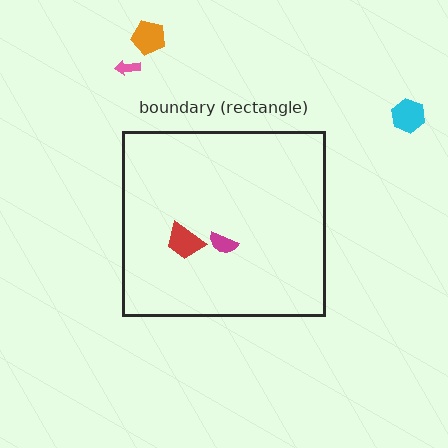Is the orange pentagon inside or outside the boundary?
Outside.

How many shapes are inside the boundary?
2 inside, 3 outside.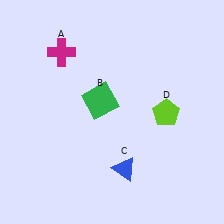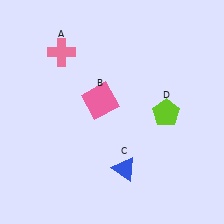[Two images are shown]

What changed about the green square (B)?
In Image 1, B is green. In Image 2, it changed to pink.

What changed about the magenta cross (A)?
In Image 1, A is magenta. In Image 2, it changed to pink.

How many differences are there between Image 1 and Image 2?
There are 2 differences between the two images.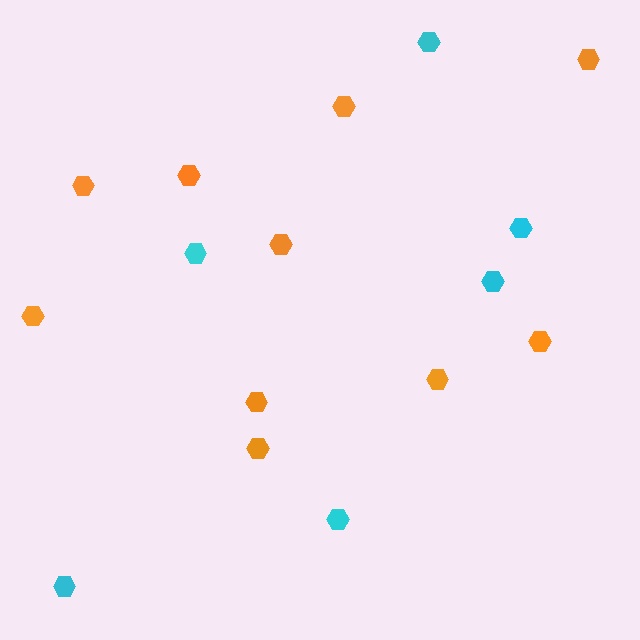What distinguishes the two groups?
There are 2 groups: one group of cyan hexagons (6) and one group of orange hexagons (10).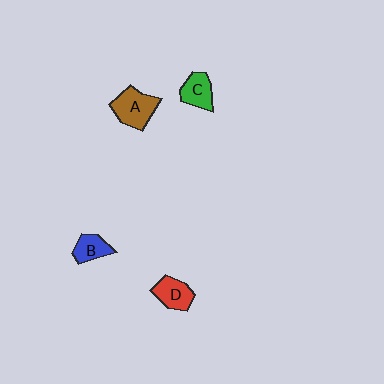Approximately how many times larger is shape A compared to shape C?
Approximately 1.4 times.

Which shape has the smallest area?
Shape B (blue).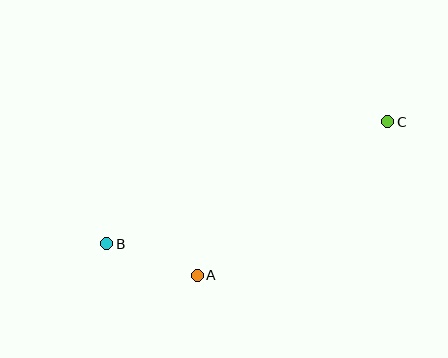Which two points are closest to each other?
Points A and B are closest to each other.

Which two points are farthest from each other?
Points B and C are farthest from each other.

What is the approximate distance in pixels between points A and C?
The distance between A and C is approximately 245 pixels.